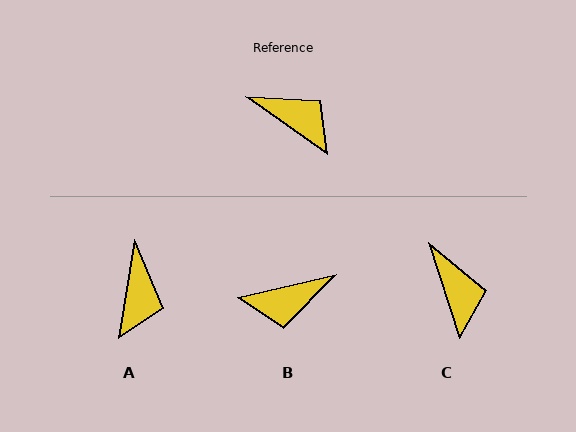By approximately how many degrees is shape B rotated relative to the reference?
Approximately 131 degrees clockwise.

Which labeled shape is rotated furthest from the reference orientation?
B, about 131 degrees away.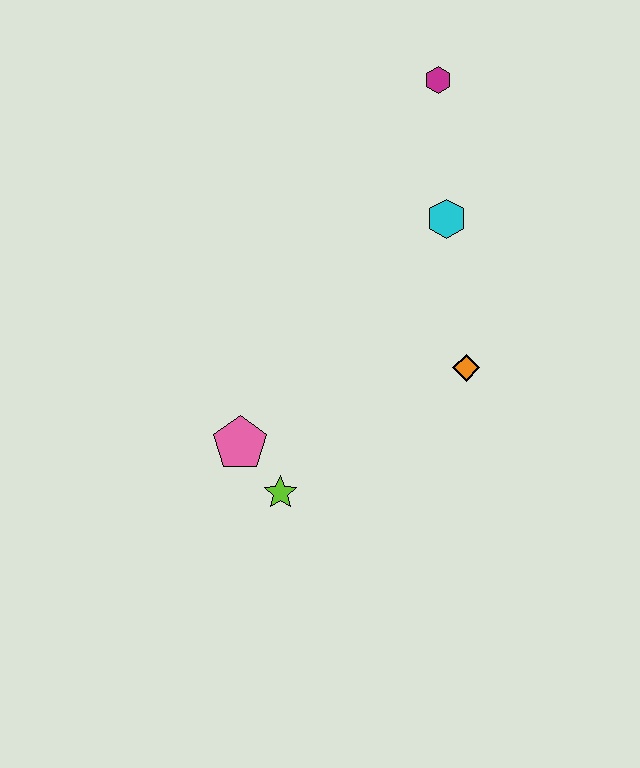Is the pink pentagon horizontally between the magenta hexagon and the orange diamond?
No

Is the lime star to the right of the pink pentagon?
Yes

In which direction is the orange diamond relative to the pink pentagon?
The orange diamond is to the right of the pink pentagon.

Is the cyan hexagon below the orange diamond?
No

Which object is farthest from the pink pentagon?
The magenta hexagon is farthest from the pink pentagon.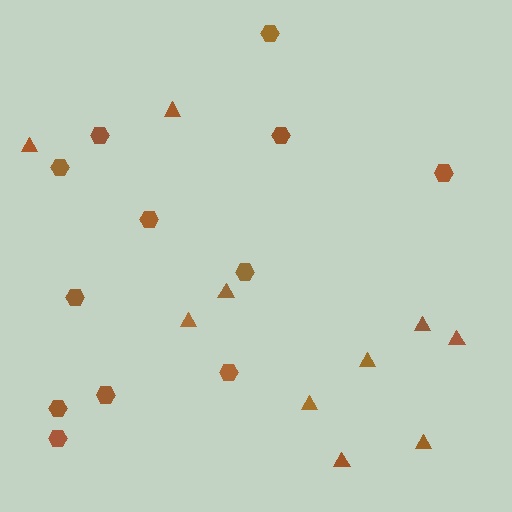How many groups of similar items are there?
There are 2 groups: one group of hexagons (12) and one group of triangles (10).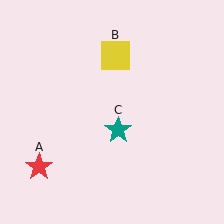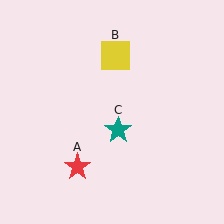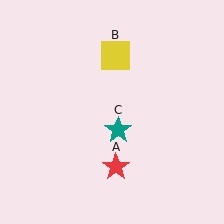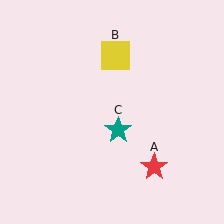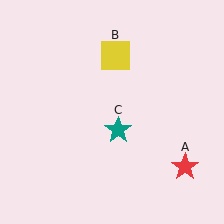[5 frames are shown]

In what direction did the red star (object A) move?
The red star (object A) moved right.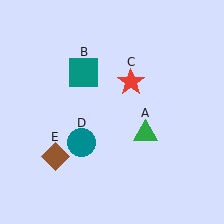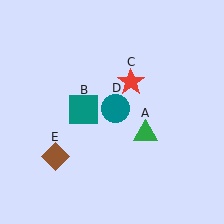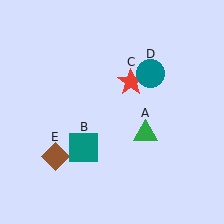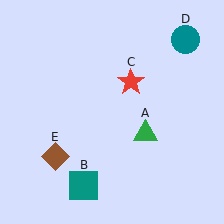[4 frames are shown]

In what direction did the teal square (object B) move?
The teal square (object B) moved down.